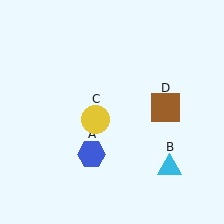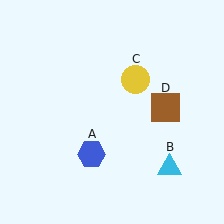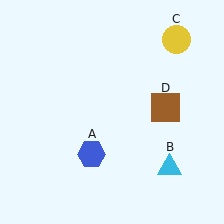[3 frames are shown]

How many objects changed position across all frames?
1 object changed position: yellow circle (object C).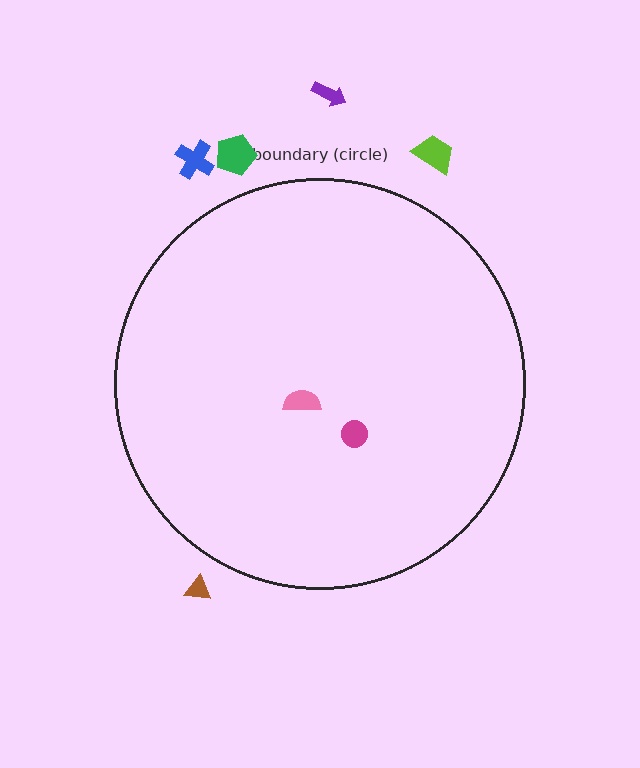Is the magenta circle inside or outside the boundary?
Inside.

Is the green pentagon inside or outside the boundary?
Outside.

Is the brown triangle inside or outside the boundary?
Outside.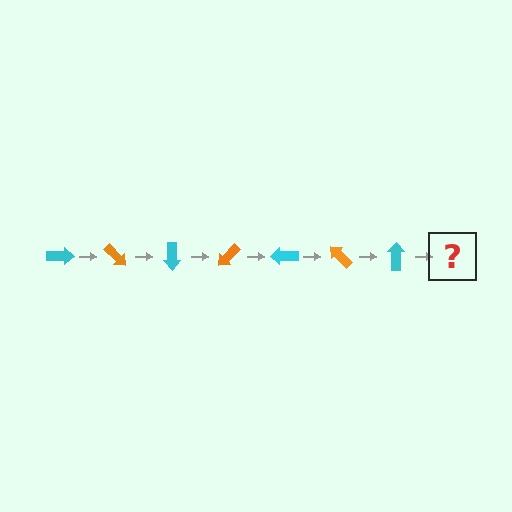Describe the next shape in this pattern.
It should be an orange arrow, rotated 315 degrees from the start.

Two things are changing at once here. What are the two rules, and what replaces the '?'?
The two rules are that it rotates 45 degrees each step and the color cycles through cyan and orange. The '?' should be an orange arrow, rotated 315 degrees from the start.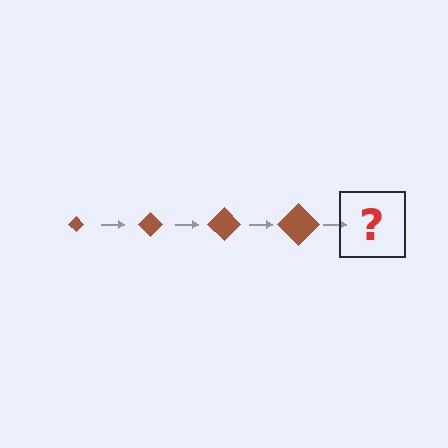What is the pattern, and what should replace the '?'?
The pattern is that the diamond gets progressively larger each step. The '?' should be a brown diamond, larger than the previous one.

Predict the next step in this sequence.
The next step is a brown diamond, larger than the previous one.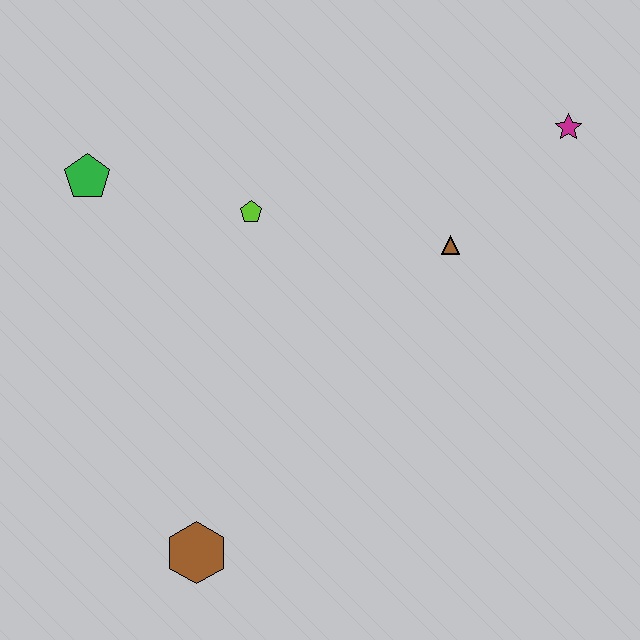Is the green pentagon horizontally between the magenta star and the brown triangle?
No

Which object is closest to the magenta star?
The brown triangle is closest to the magenta star.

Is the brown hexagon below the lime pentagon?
Yes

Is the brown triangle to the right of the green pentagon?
Yes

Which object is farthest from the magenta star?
The brown hexagon is farthest from the magenta star.